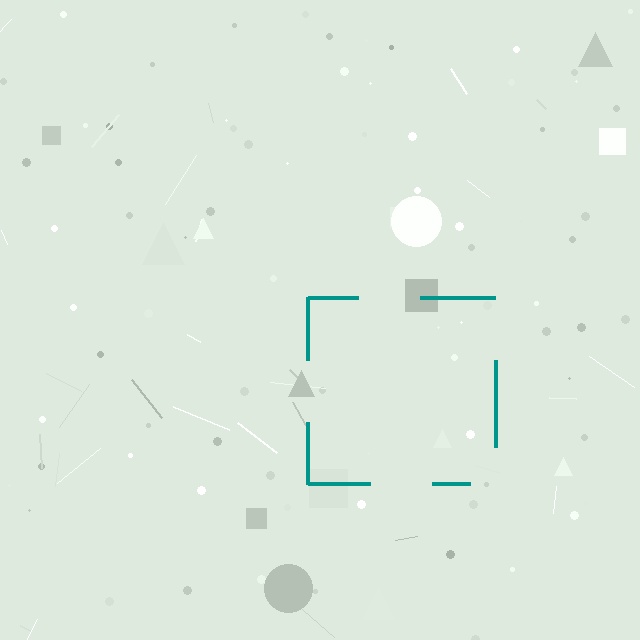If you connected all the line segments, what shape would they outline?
They would outline a square.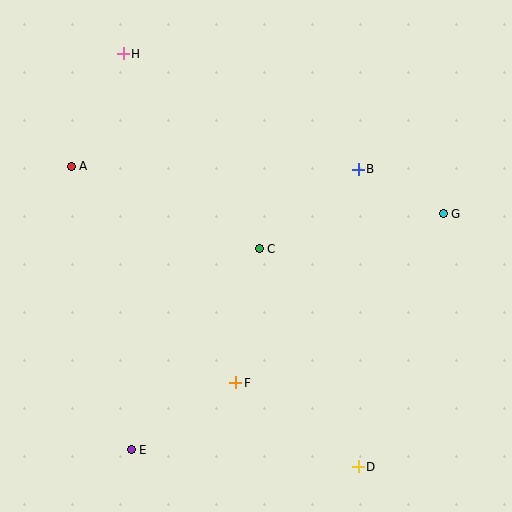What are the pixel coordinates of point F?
Point F is at (236, 383).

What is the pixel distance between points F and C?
The distance between F and C is 136 pixels.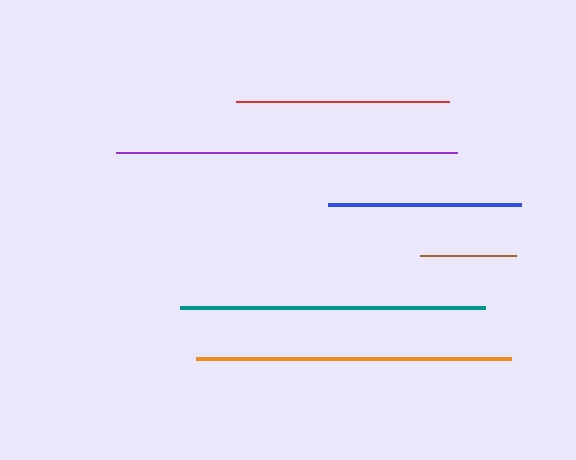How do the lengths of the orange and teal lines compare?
The orange and teal lines are approximately the same length.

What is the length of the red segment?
The red segment is approximately 213 pixels long.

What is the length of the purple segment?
The purple segment is approximately 341 pixels long.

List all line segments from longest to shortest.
From longest to shortest: purple, orange, teal, red, blue, brown.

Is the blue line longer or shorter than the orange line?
The orange line is longer than the blue line.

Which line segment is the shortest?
The brown line is the shortest at approximately 96 pixels.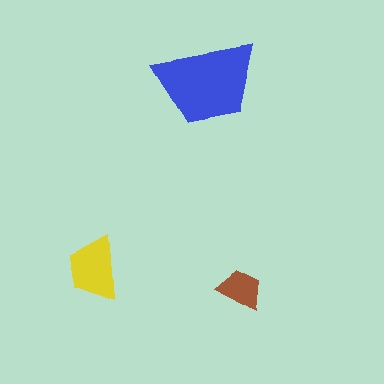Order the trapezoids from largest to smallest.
the blue one, the yellow one, the brown one.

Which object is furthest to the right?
The brown trapezoid is rightmost.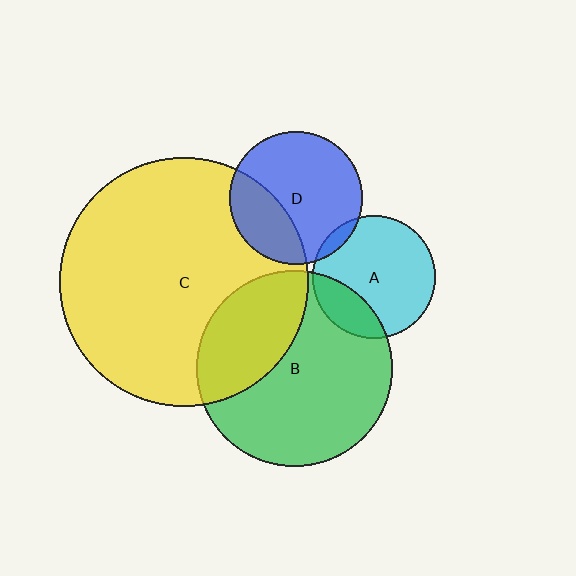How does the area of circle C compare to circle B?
Approximately 1.6 times.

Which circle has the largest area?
Circle C (yellow).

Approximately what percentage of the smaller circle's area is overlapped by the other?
Approximately 30%.